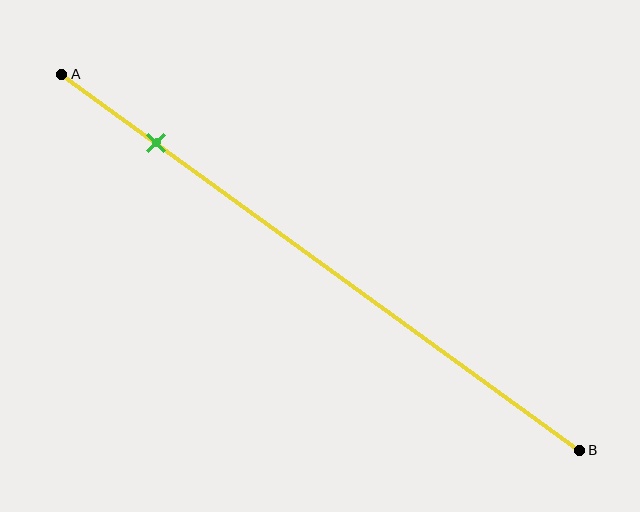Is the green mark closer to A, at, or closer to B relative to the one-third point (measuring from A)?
The green mark is closer to point A than the one-third point of segment AB.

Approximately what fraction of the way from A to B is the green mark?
The green mark is approximately 20% of the way from A to B.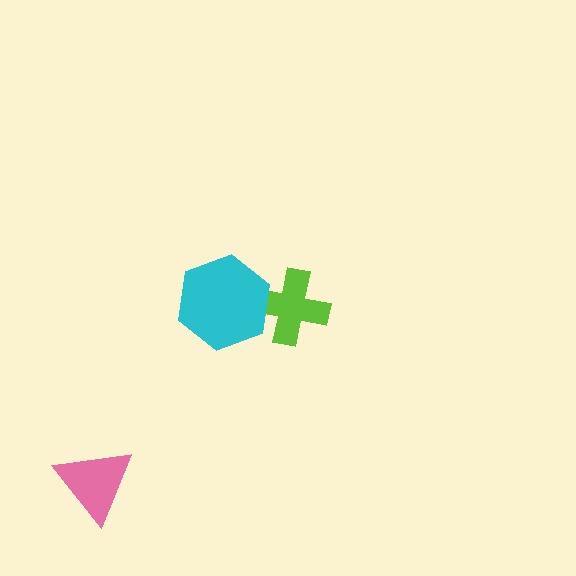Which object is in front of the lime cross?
The cyan hexagon is in front of the lime cross.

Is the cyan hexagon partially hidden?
No, no other shape covers it.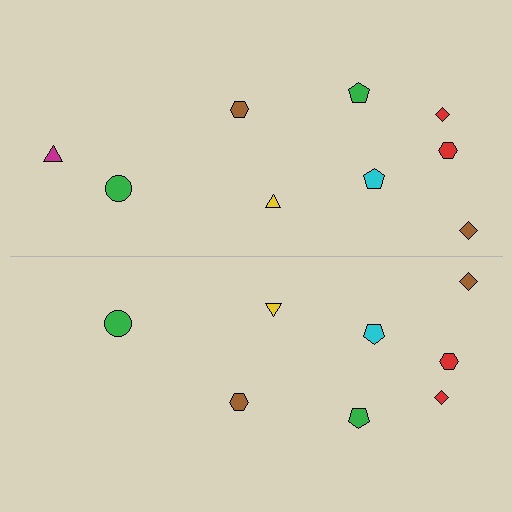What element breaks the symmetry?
A magenta triangle is missing from the bottom side.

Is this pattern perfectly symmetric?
No, the pattern is not perfectly symmetric. A magenta triangle is missing from the bottom side.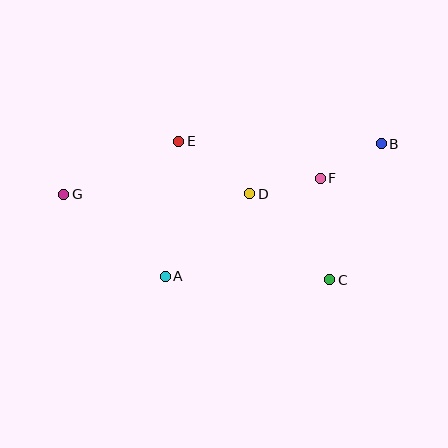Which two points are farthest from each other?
Points B and G are farthest from each other.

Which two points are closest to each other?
Points B and F are closest to each other.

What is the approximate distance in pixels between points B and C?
The distance between B and C is approximately 146 pixels.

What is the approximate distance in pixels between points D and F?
The distance between D and F is approximately 73 pixels.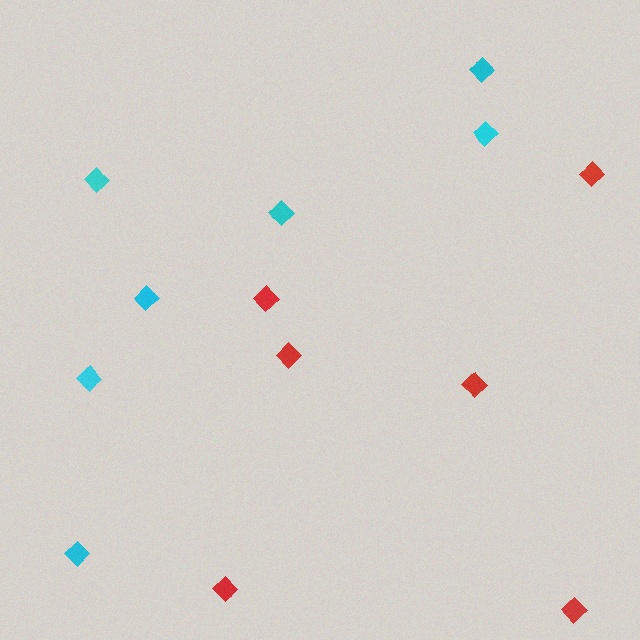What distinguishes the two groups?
There are 2 groups: one group of cyan diamonds (7) and one group of red diamonds (6).